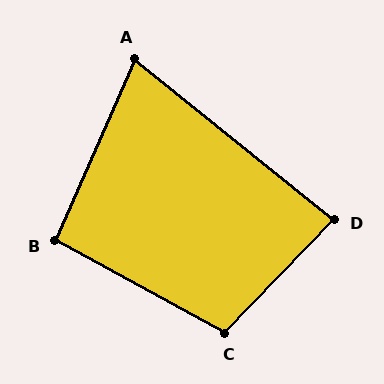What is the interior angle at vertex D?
Approximately 85 degrees (acute).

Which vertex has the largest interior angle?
C, at approximately 105 degrees.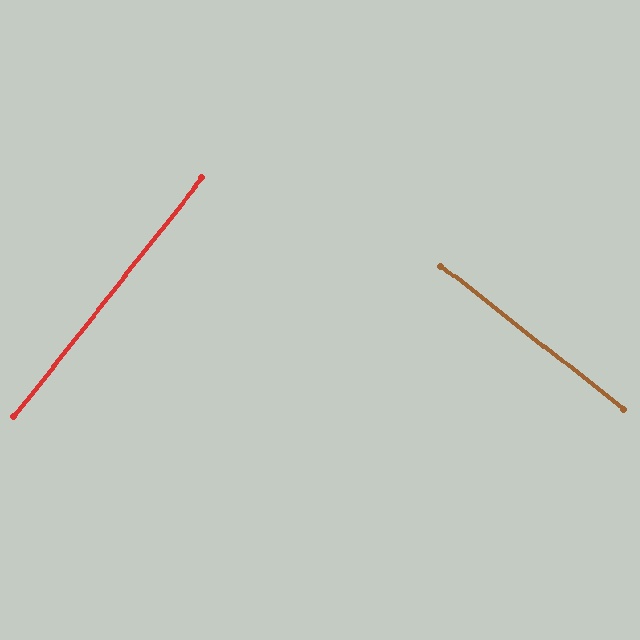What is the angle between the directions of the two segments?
Approximately 90 degrees.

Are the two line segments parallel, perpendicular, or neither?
Perpendicular — they meet at approximately 90°.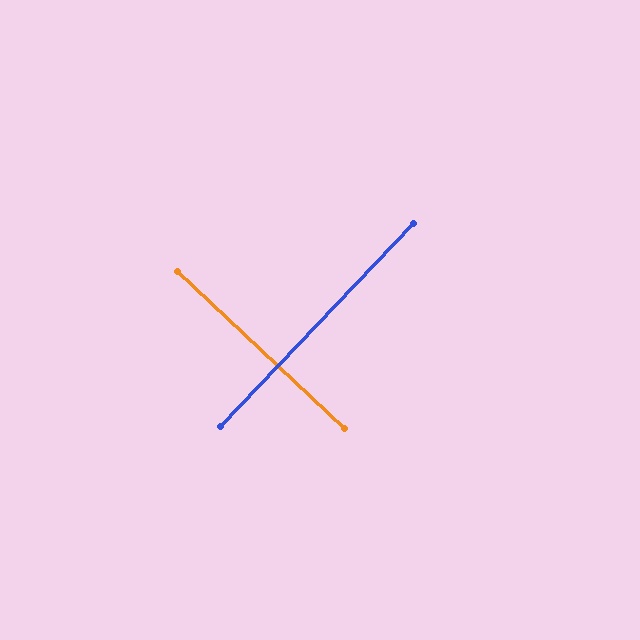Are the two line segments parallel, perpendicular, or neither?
Perpendicular — they meet at approximately 90°.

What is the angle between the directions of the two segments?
Approximately 90 degrees.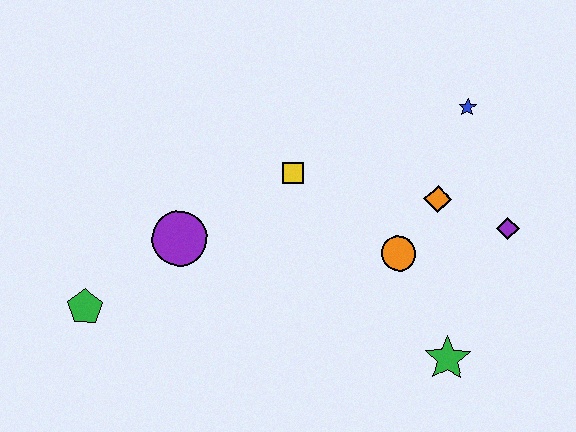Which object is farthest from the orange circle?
The green pentagon is farthest from the orange circle.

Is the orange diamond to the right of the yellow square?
Yes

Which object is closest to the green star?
The orange circle is closest to the green star.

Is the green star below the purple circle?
Yes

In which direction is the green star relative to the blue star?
The green star is below the blue star.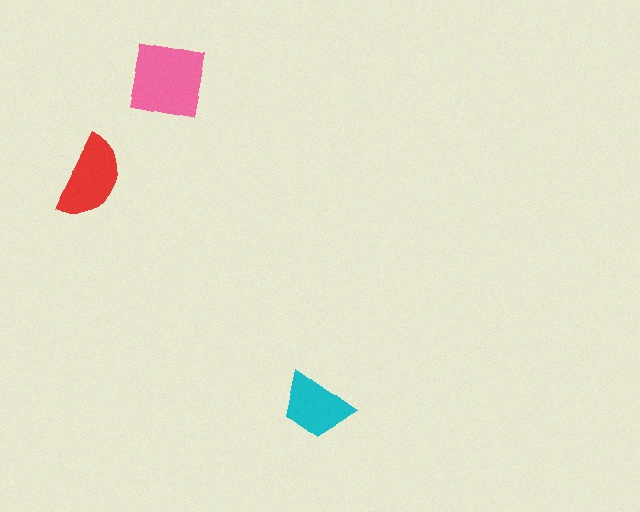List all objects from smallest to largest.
The cyan trapezoid, the red semicircle, the pink square.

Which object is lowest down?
The cyan trapezoid is bottommost.